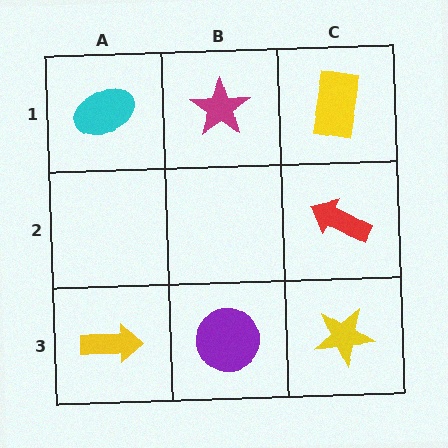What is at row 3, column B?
A purple circle.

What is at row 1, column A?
A cyan ellipse.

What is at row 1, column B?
A magenta star.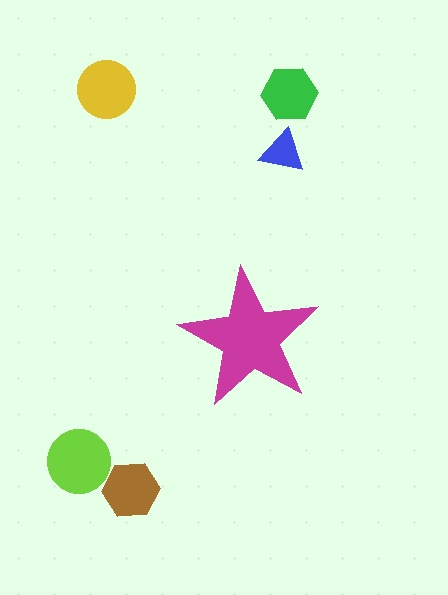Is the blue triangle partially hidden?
No, the blue triangle is fully visible.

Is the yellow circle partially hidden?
No, the yellow circle is fully visible.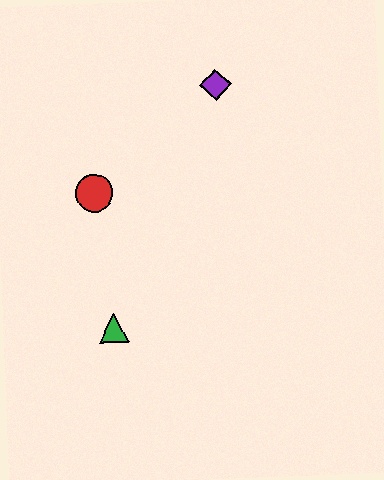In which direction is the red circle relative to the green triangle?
The red circle is above the green triangle.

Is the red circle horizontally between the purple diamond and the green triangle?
No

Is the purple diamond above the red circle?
Yes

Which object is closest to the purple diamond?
The red circle is closest to the purple diamond.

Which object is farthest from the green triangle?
The purple diamond is farthest from the green triangle.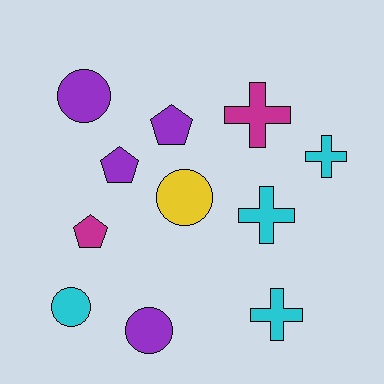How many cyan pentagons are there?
There are no cyan pentagons.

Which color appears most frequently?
Cyan, with 4 objects.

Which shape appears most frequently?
Circle, with 4 objects.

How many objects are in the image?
There are 11 objects.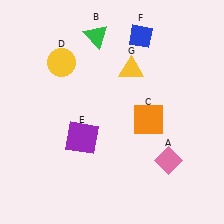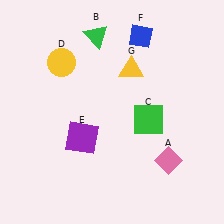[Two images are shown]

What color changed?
The square (C) changed from orange in Image 1 to green in Image 2.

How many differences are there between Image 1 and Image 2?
There is 1 difference between the two images.